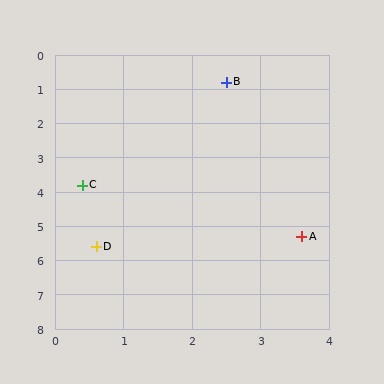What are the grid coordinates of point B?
Point B is at approximately (2.5, 0.8).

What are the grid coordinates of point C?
Point C is at approximately (0.4, 3.8).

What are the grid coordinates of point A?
Point A is at approximately (3.6, 5.3).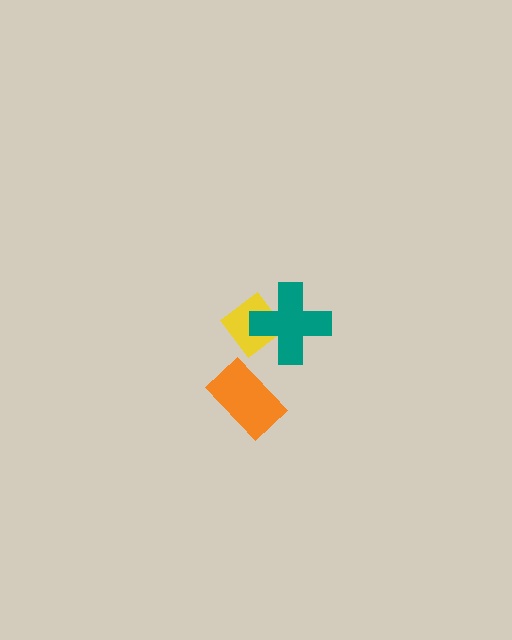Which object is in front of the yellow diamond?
The teal cross is in front of the yellow diamond.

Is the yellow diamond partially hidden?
Yes, it is partially covered by another shape.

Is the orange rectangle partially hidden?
No, no other shape covers it.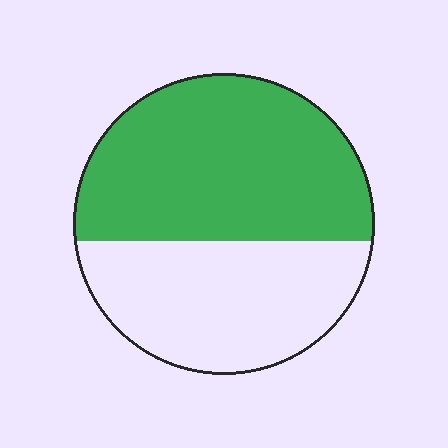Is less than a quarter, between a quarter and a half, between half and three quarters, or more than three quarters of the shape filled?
Between half and three quarters.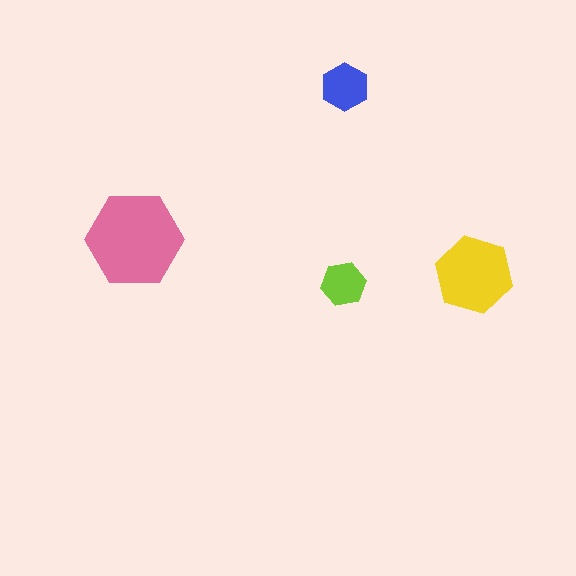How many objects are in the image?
There are 4 objects in the image.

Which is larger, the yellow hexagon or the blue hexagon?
The yellow one.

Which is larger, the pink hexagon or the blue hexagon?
The pink one.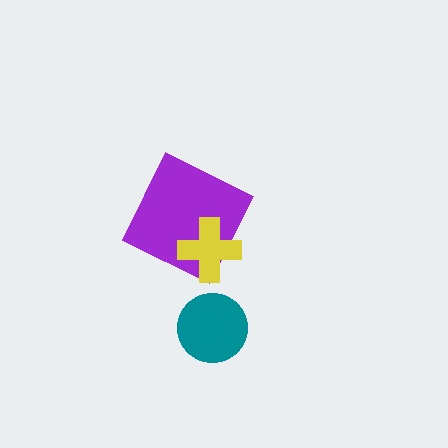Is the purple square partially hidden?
Yes, it is partially covered by another shape.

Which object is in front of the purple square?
The yellow cross is in front of the purple square.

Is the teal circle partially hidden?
No, no other shape covers it.